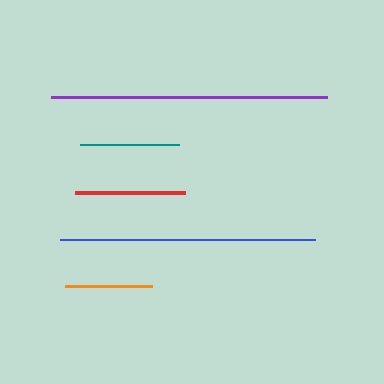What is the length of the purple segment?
The purple segment is approximately 277 pixels long.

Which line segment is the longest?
The purple line is the longest at approximately 277 pixels.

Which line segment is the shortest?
The orange line is the shortest at approximately 87 pixels.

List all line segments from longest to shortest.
From longest to shortest: purple, blue, red, teal, orange.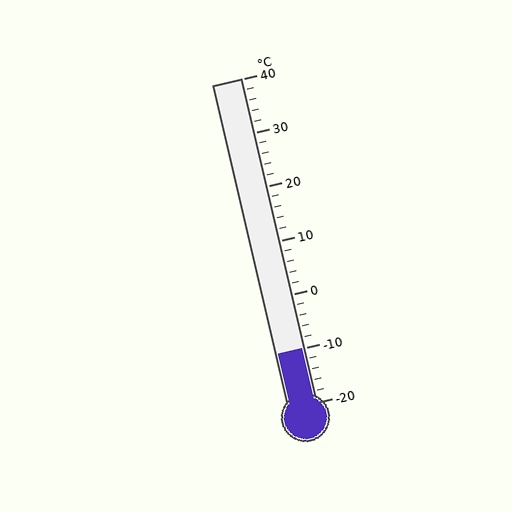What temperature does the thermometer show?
The thermometer shows approximately -10°C.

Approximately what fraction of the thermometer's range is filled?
The thermometer is filled to approximately 15% of its range.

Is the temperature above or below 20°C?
The temperature is below 20°C.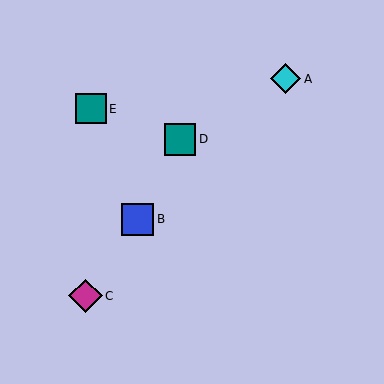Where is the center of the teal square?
The center of the teal square is at (180, 139).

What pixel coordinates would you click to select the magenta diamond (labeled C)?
Click at (85, 296) to select the magenta diamond C.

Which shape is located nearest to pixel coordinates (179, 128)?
The teal square (labeled D) at (180, 139) is nearest to that location.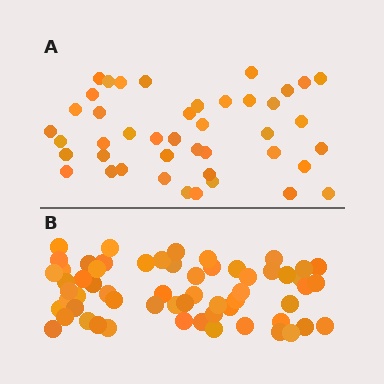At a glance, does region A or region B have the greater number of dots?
Region B (the bottom region) has more dots.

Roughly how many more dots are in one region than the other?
Region B has approximately 15 more dots than region A.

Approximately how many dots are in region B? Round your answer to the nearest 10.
About 60 dots.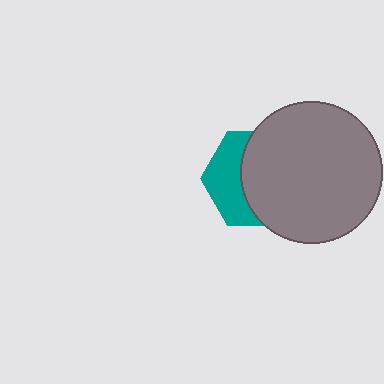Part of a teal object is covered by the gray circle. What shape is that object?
It is a hexagon.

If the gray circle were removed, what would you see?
You would see the complete teal hexagon.